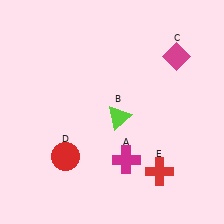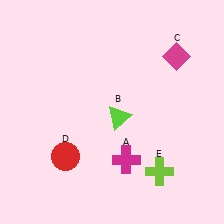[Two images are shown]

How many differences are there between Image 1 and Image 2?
There is 1 difference between the two images.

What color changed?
The cross (E) changed from red in Image 1 to lime in Image 2.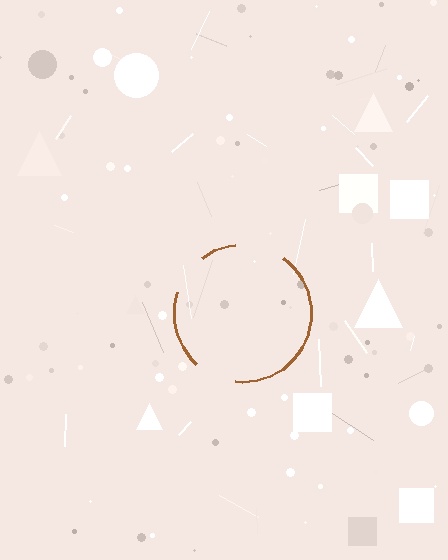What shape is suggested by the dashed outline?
The dashed outline suggests a circle.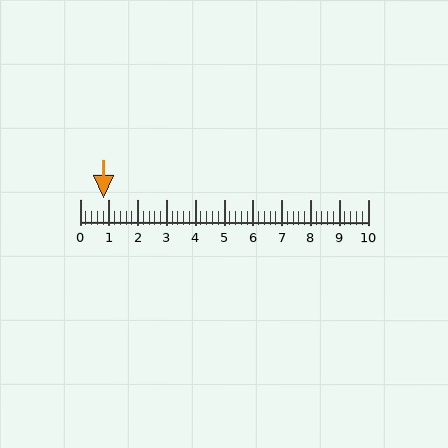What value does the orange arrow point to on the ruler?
The orange arrow points to approximately 0.8.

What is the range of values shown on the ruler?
The ruler shows values from 0 to 10.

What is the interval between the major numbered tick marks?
The major tick marks are spaced 1 units apart.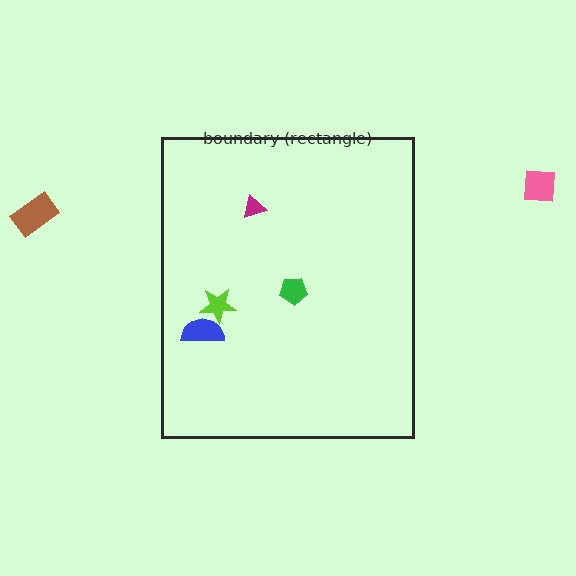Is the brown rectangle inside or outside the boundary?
Outside.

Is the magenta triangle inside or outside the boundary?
Inside.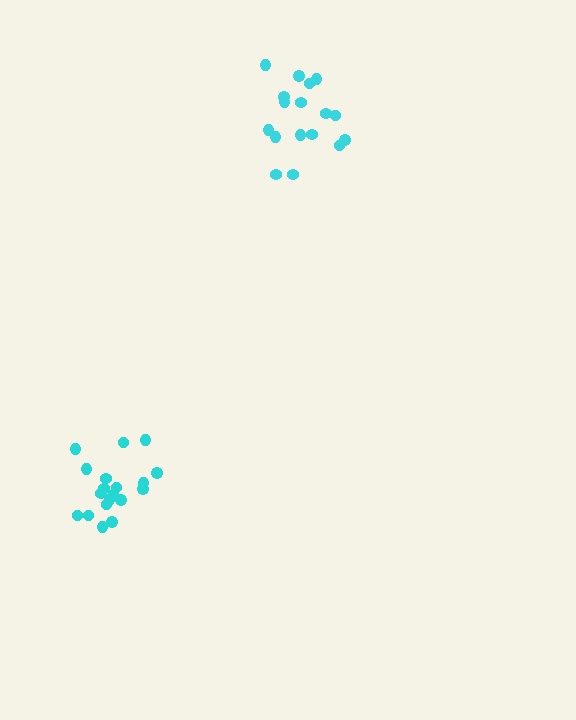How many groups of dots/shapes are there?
There are 2 groups.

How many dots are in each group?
Group 1: 17 dots, Group 2: 19 dots (36 total).